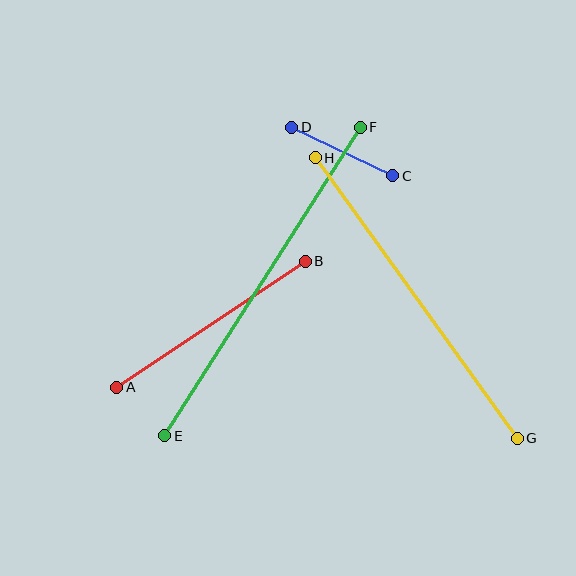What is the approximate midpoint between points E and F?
The midpoint is at approximately (263, 282) pixels.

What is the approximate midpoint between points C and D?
The midpoint is at approximately (342, 152) pixels.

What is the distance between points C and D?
The distance is approximately 112 pixels.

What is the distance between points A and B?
The distance is approximately 227 pixels.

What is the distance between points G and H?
The distance is approximately 346 pixels.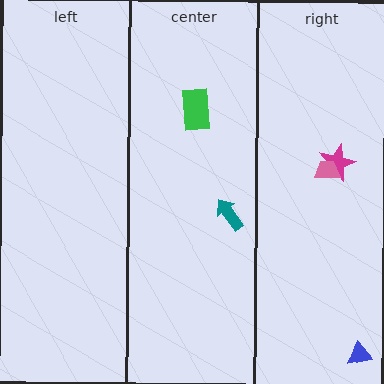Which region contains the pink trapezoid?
The right region.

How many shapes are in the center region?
2.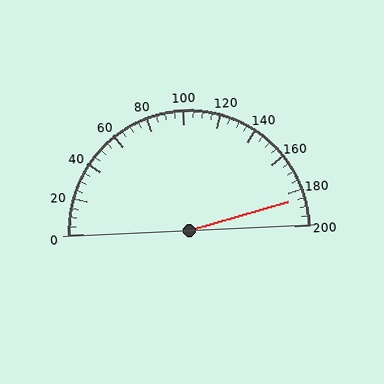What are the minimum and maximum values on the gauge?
The gauge ranges from 0 to 200.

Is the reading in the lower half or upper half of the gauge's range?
The reading is in the upper half of the range (0 to 200).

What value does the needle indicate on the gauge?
The needle indicates approximately 185.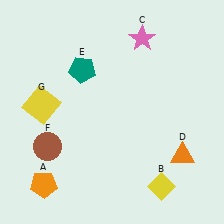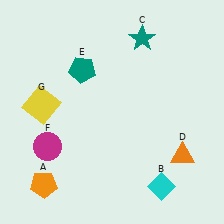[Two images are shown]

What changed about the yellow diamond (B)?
In Image 1, B is yellow. In Image 2, it changed to cyan.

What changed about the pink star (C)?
In Image 1, C is pink. In Image 2, it changed to teal.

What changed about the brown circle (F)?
In Image 1, F is brown. In Image 2, it changed to magenta.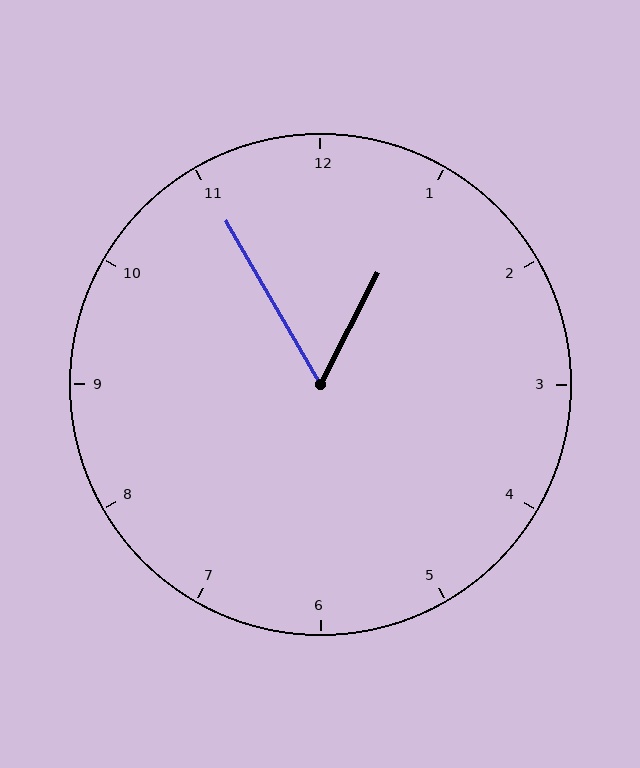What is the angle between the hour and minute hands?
Approximately 58 degrees.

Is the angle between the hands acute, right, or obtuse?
It is acute.